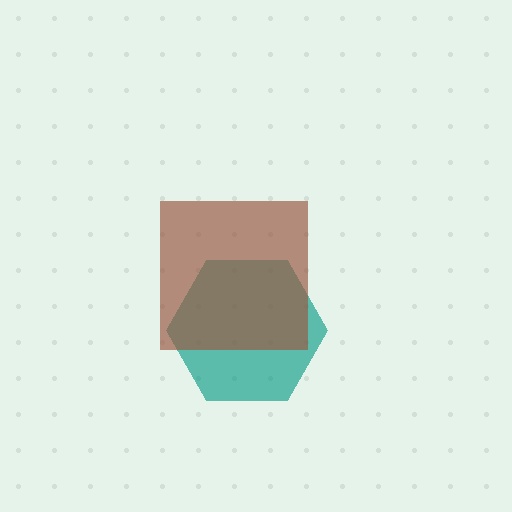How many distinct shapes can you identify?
There are 2 distinct shapes: a teal hexagon, a brown square.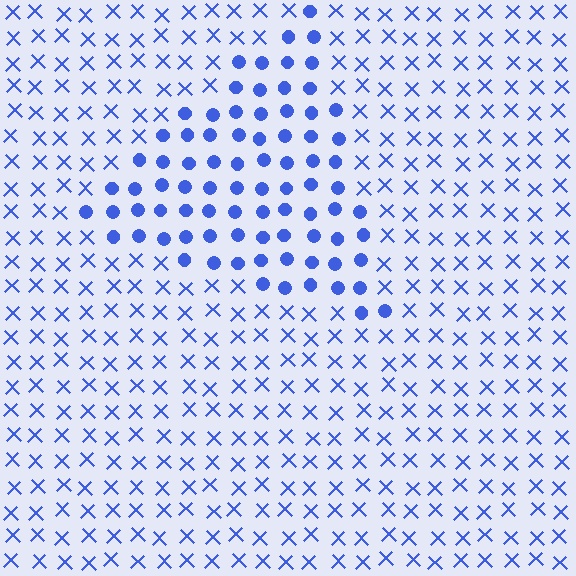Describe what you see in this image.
The image is filled with small blue elements arranged in a uniform grid. A triangle-shaped region contains circles, while the surrounding area contains X marks. The boundary is defined purely by the change in element shape.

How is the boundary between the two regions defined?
The boundary is defined by a change in element shape: circles inside vs. X marks outside. All elements share the same color and spacing.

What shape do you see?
I see a triangle.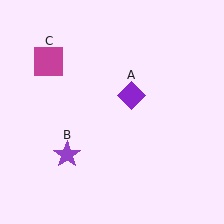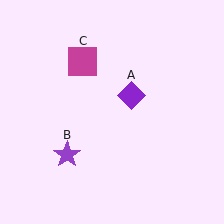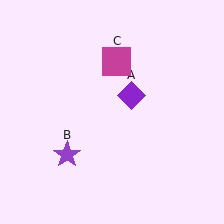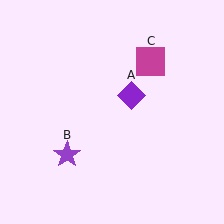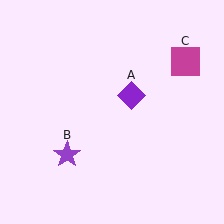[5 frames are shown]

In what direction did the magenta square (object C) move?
The magenta square (object C) moved right.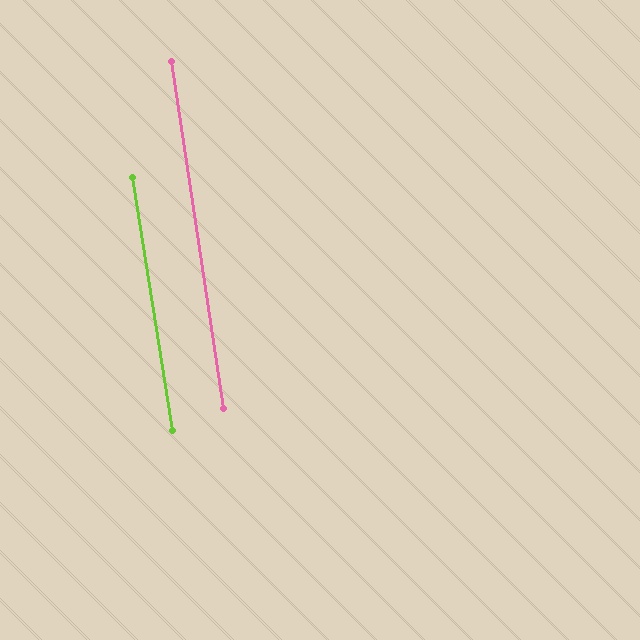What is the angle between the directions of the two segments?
Approximately 0 degrees.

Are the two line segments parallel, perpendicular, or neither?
Parallel — their directions differ by only 0.5°.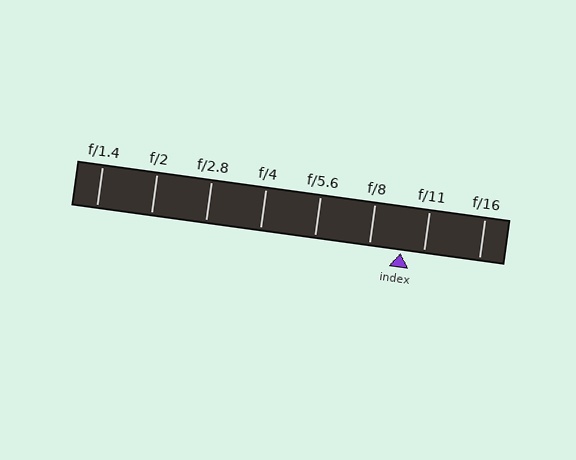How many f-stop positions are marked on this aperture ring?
There are 8 f-stop positions marked.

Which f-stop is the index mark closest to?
The index mark is closest to f/11.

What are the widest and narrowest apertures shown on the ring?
The widest aperture shown is f/1.4 and the narrowest is f/16.